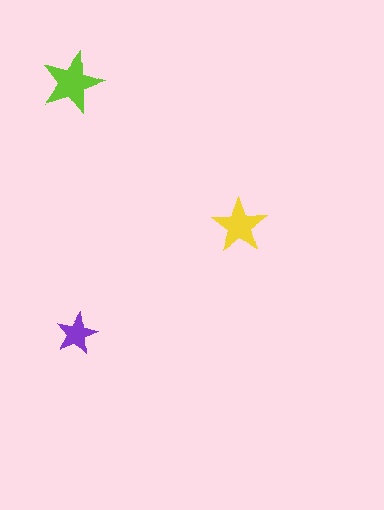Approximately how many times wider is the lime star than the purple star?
About 1.5 times wider.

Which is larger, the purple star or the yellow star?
The yellow one.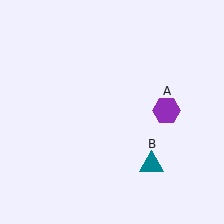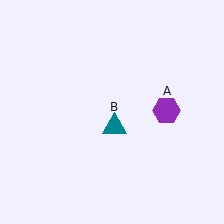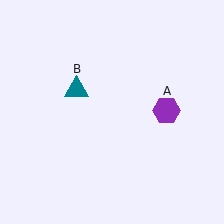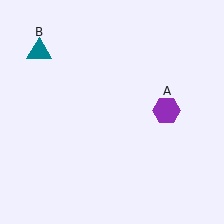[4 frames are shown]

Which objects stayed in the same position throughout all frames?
Purple hexagon (object A) remained stationary.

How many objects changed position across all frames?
1 object changed position: teal triangle (object B).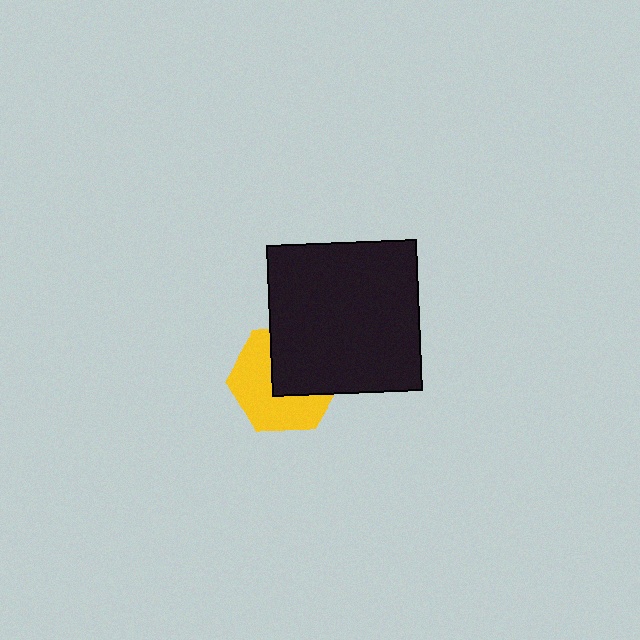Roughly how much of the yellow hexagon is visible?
About half of it is visible (roughly 55%).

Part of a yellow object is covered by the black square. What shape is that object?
It is a hexagon.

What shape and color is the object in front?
The object in front is a black square.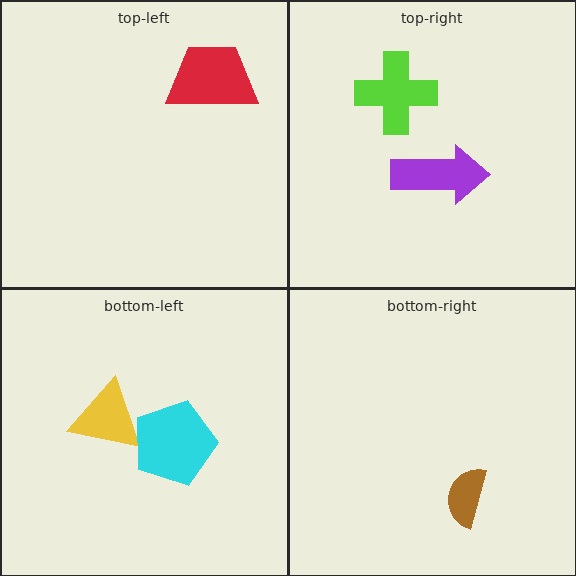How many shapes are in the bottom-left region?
2.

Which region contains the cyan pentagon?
The bottom-left region.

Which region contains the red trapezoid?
The top-left region.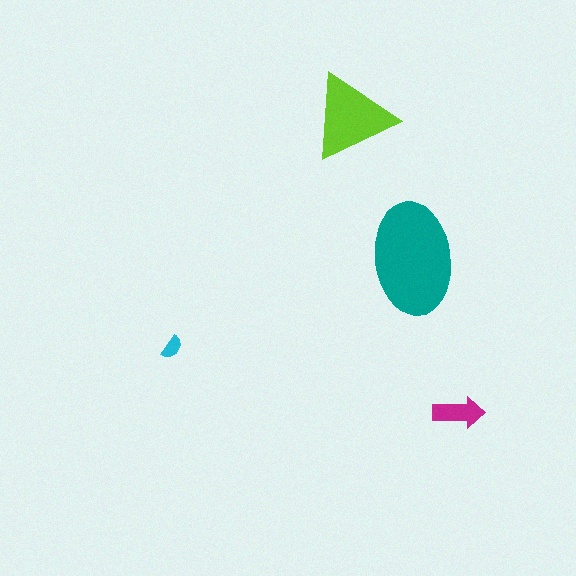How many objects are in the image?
There are 4 objects in the image.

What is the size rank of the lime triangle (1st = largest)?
2nd.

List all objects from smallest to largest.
The cyan semicircle, the magenta arrow, the lime triangle, the teal ellipse.